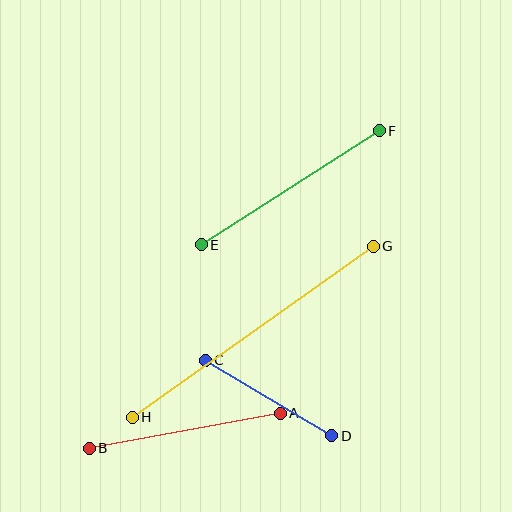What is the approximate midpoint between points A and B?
The midpoint is at approximately (185, 431) pixels.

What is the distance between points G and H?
The distance is approximately 296 pixels.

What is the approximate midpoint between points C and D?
The midpoint is at approximately (268, 398) pixels.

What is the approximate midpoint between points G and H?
The midpoint is at approximately (253, 332) pixels.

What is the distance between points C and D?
The distance is approximately 147 pixels.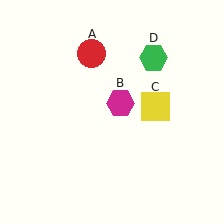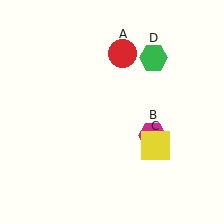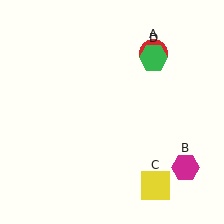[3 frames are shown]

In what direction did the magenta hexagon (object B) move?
The magenta hexagon (object B) moved down and to the right.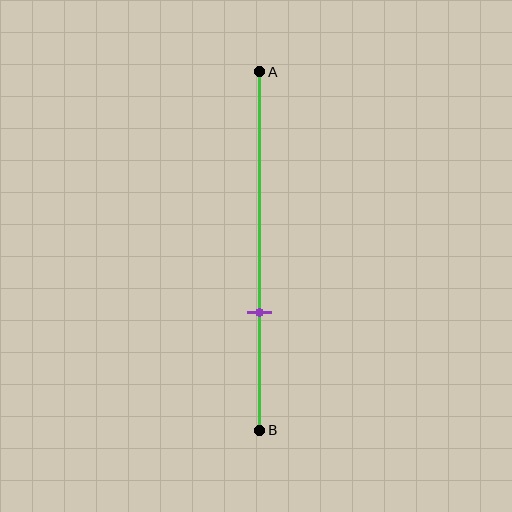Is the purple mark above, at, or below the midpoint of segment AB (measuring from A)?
The purple mark is below the midpoint of segment AB.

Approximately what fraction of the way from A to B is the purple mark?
The purple mark is approximately 65% of the way from A to B.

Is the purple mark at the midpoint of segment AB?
No, the mark is at about 65% from A, not at the 50% midpoint.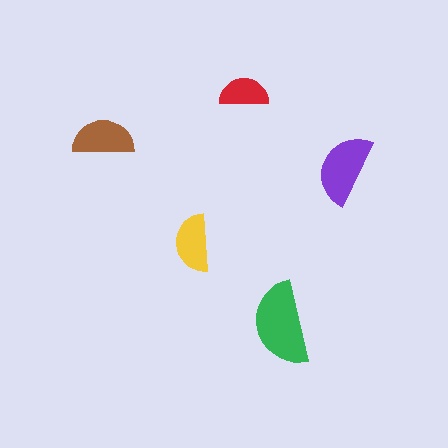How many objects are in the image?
There are 5 objects in the image.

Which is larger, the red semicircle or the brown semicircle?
The brown one.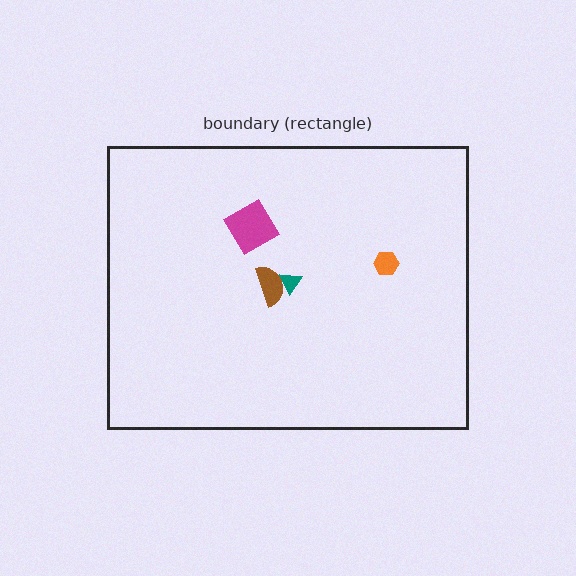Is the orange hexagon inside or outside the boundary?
Inside.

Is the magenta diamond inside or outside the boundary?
Inside.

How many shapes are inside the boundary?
4 inside, 0 outside.